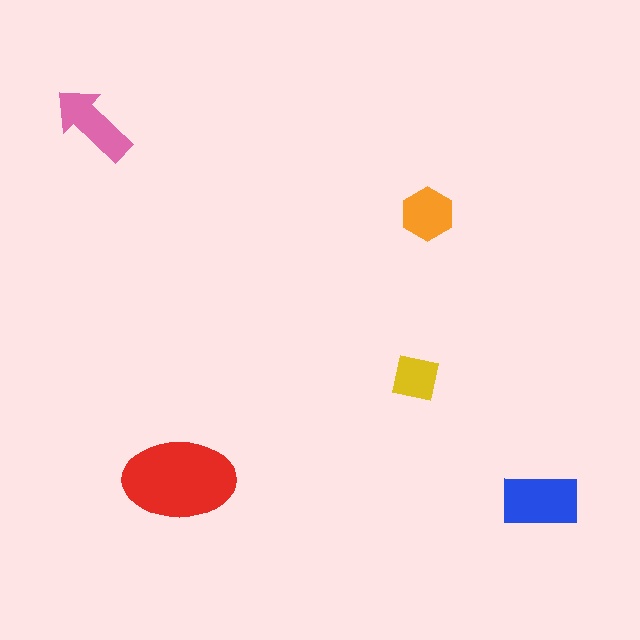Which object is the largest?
The red ellipse.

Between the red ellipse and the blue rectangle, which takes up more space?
The red ellipse.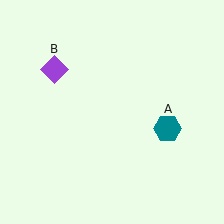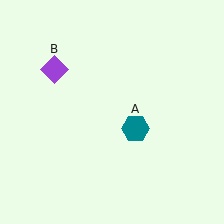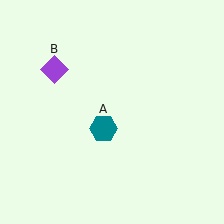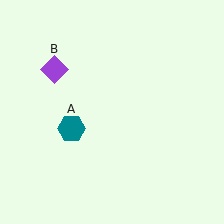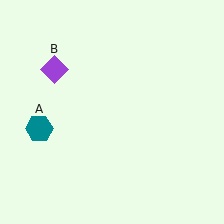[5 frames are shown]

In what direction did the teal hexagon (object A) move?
The teal hexagon (object A) moved left.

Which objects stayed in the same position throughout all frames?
Purple diamond (object B) remained stationary.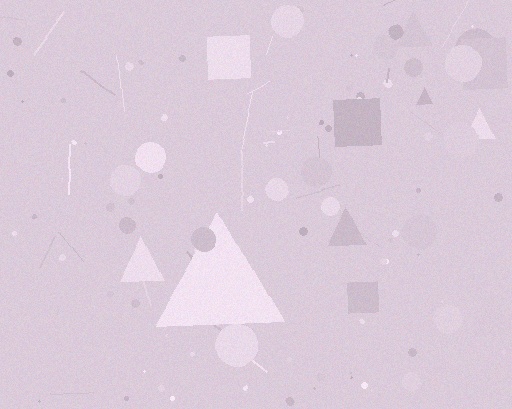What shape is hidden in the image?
A triangle is hidden in the image.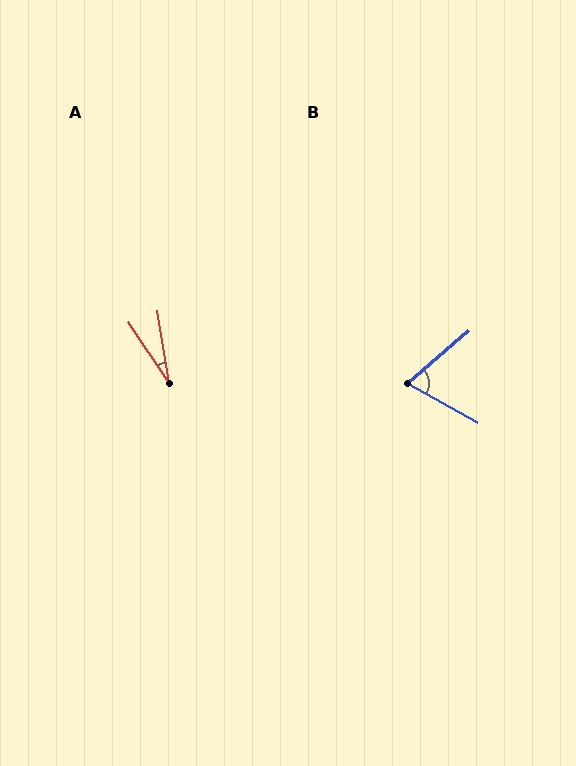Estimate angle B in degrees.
Approximately 70 degrees.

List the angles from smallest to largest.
A (24°), B (70°).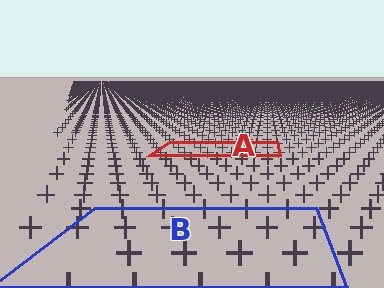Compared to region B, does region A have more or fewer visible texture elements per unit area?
Region A has more texture elements per unit area — they are packed more densely because it is farther away.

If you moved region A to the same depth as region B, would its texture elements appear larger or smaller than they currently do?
They would appear larger. At a closer depth, the same texture elements are projected at a bigger on-screen size.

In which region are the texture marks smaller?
The texture marks are smaller in region A, because it is farther away.